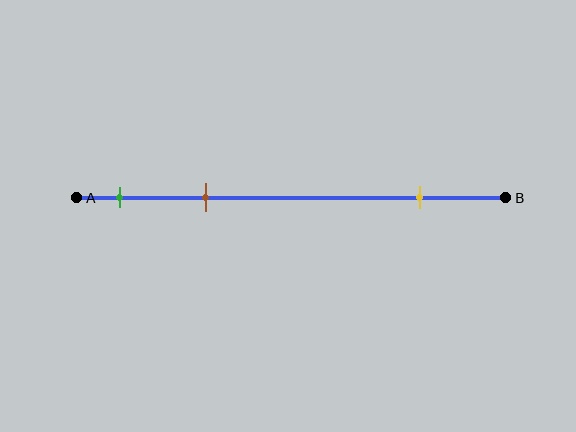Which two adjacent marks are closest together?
The green and brown marks are the closest adjacent pair.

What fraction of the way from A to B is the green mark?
The green mark is approximately 10% (0.1) of the way from A to B.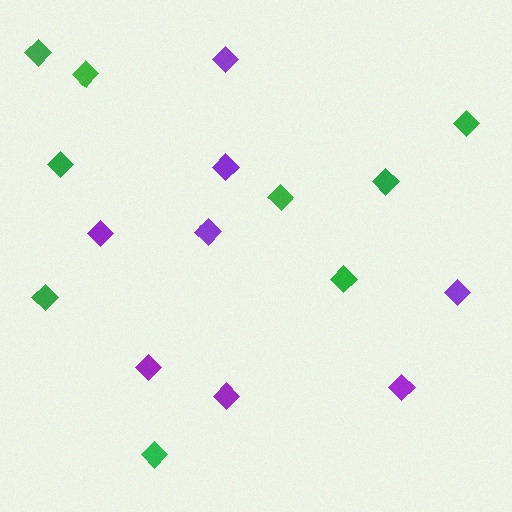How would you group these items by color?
There are 2 groups: one group of purple diamonds (8) and one group of green diamonds (9).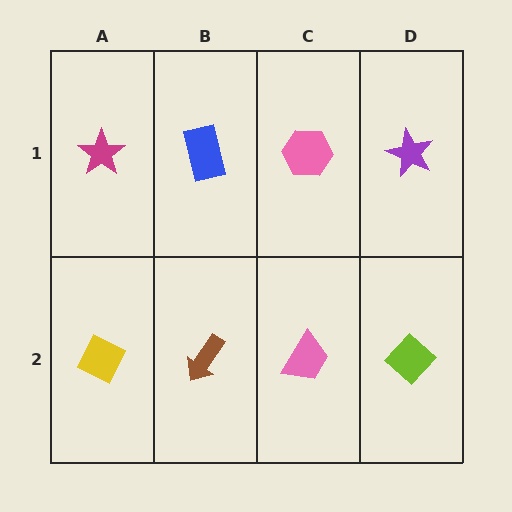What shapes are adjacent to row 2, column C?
A pink hexagon (row 1, column C), a brown arrow (row 2, column B), a lime diamond (row 2, column D).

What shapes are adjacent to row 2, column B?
A blue rectangle (row 1, column B), a yellow diamond (row 2, column A), a pink trapezoid (row 2, column C).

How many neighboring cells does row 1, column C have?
3.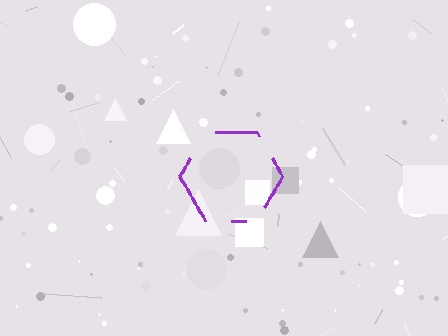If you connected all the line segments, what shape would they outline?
They would outline a hexagon.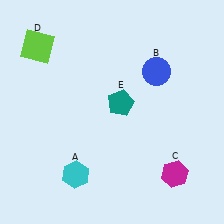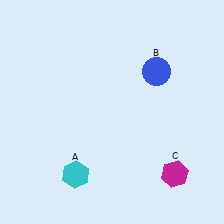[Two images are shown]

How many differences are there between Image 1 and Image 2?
There are 2 differences between the two images.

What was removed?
The lime square (D), the teal pentagon (E) were removed in Image 2.